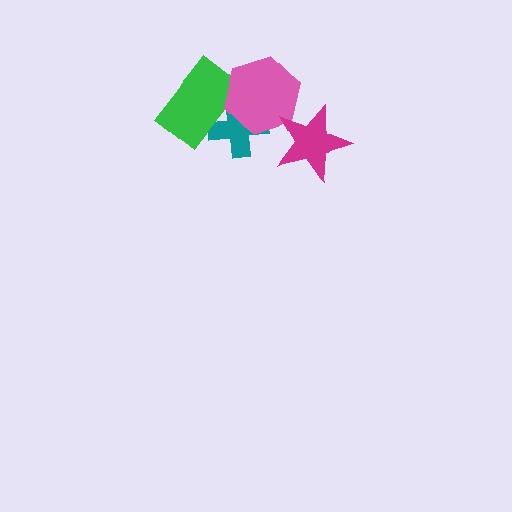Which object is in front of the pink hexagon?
The magenta star is in front of the pink hexagon.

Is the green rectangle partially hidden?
Yes, it is partially covered by another shape.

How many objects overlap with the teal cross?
2 objects overlap with the teal cross.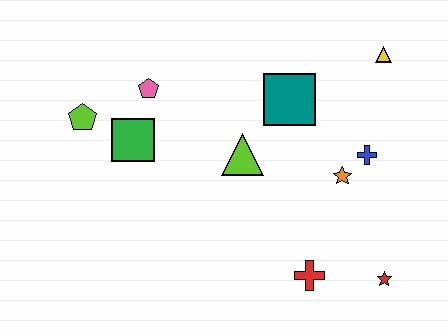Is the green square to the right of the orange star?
No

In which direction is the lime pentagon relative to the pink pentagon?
The lime pentagon is to the left of the pink pentagon.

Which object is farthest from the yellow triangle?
The lime pentagon is farthest from the yellow triangle.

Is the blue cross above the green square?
No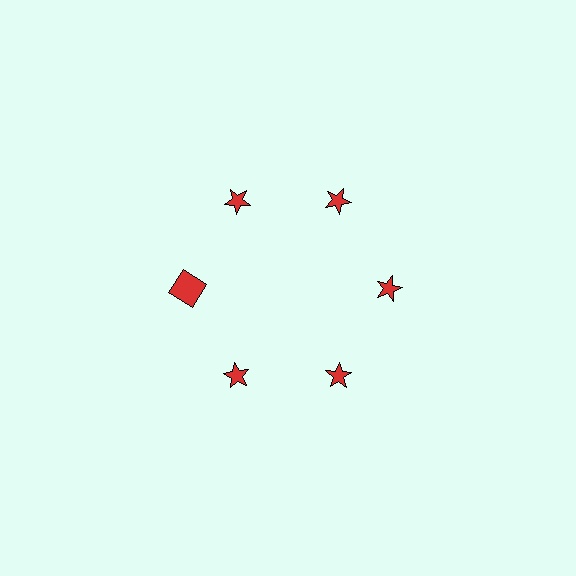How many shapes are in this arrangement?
There are 6 shapes arranged in a ring pattern.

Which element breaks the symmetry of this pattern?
The red square at roughly the 9 o'clock position breaks the symmetry. All other shapes are red stars.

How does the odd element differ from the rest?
It has a different shape: square instead of star.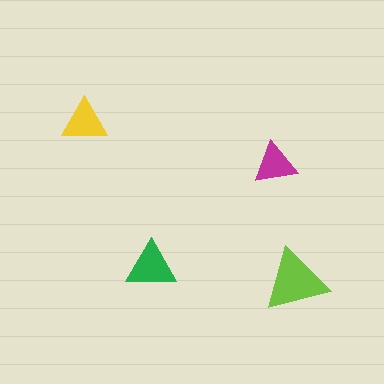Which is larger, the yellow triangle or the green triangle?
The green one.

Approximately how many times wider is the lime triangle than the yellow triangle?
About 1.5 times wider.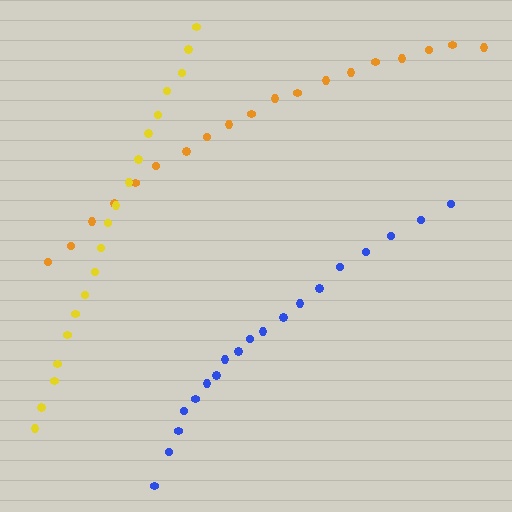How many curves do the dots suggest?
There are 3 distinct paths.